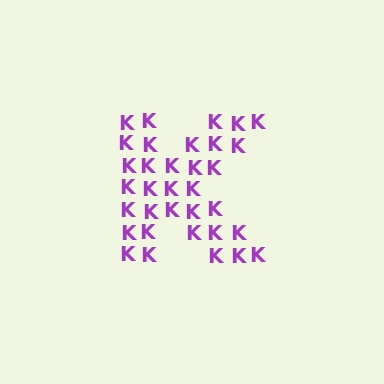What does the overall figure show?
The overall figure shows the letter K.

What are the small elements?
The small elements are letter K's.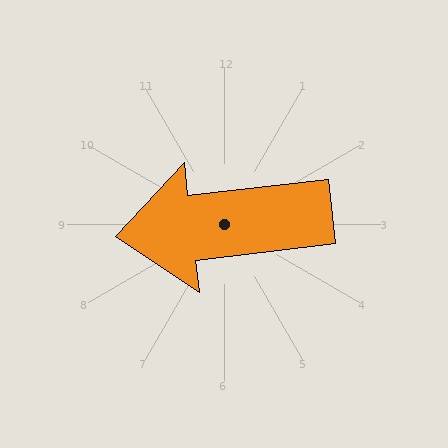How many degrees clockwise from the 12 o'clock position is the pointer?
Approximately 263 degrees.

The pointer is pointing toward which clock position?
Roughly 9 o'clock.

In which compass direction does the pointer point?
West.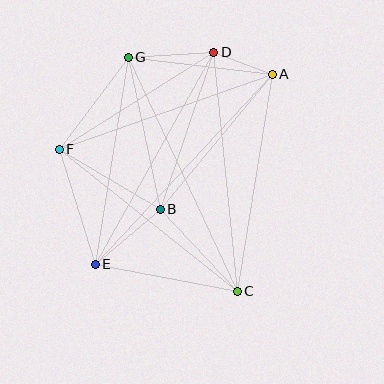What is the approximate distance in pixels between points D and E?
The distance between D and E is approximately 243 pixels.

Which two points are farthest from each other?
Points A and E are farthest from each other.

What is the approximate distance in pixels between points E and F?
The distance between E and F is approximately 120 pixels.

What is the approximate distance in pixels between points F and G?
The distance between F and G is approximately 115 pixels.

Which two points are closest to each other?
Points A and D are closest to each other.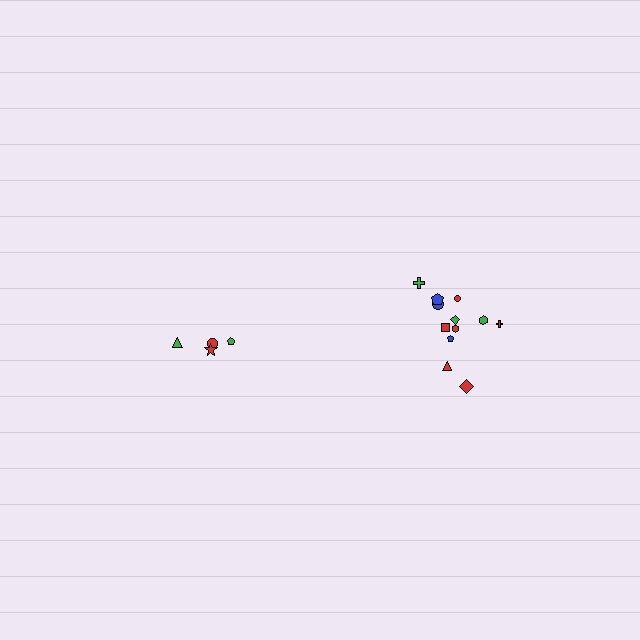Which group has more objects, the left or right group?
The right group.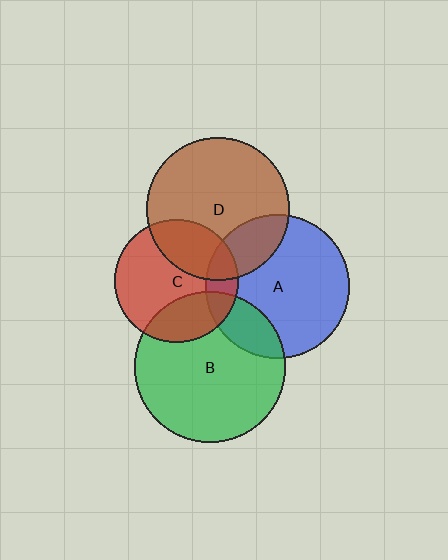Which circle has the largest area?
Circle B (green).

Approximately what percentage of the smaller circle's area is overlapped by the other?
Approximately 30%.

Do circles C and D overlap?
Yes.